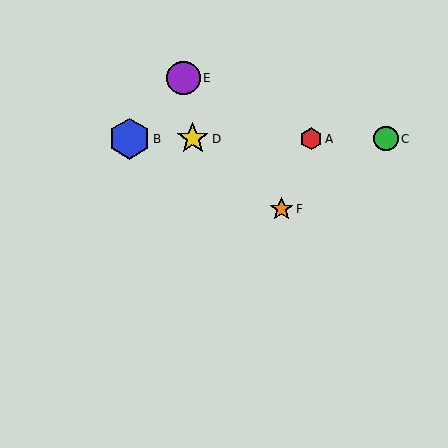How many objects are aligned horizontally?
4 objects (A, B, C, D) are aligned horizontally.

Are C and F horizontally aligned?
No, C is at y≈139 and F is at y≈209.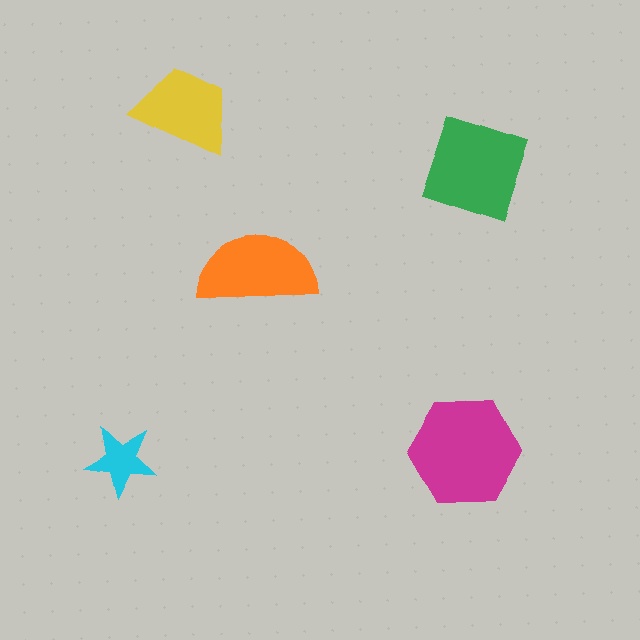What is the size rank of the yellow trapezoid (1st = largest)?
4th.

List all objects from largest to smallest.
The magenta hexagon, the green diamond, the orange semicircle, the yellow trapezoid, the cyan star.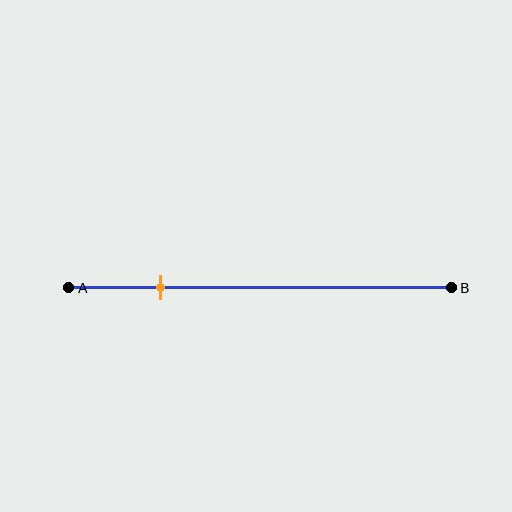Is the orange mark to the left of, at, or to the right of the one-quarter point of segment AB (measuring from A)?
The orange mark is approximately at the one-quarter point of segment AB.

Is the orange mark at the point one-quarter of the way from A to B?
Yes, the mark is approximately at the one-quarter point.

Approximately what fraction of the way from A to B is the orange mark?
The orange mark is approximately 25% of the way from A to B.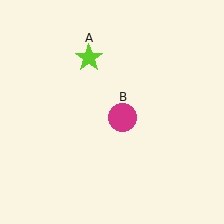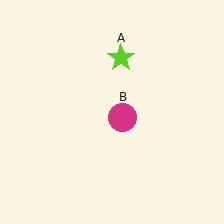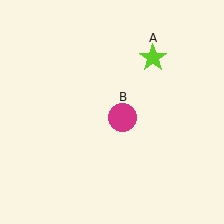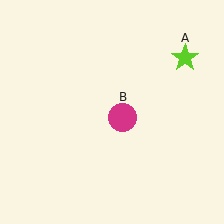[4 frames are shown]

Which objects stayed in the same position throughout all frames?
Magenta circle (object B) remained stationary.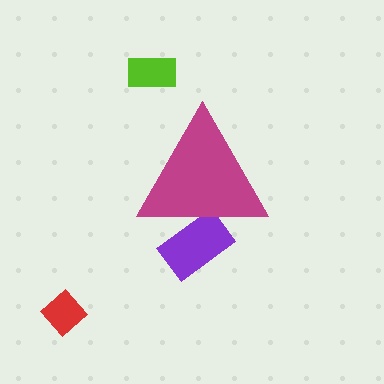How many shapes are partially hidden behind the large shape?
1 shape is partially hidden.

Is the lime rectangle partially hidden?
No, the lime rectangle is fully visible.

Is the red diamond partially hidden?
No, the red diamond is fully visible.